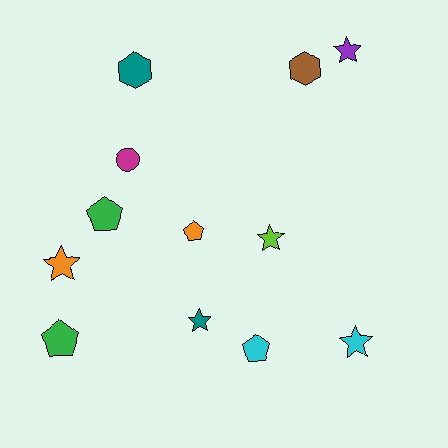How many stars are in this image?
There are 5 stars.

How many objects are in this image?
There are 12 objects.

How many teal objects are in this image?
There are 2 teal objects.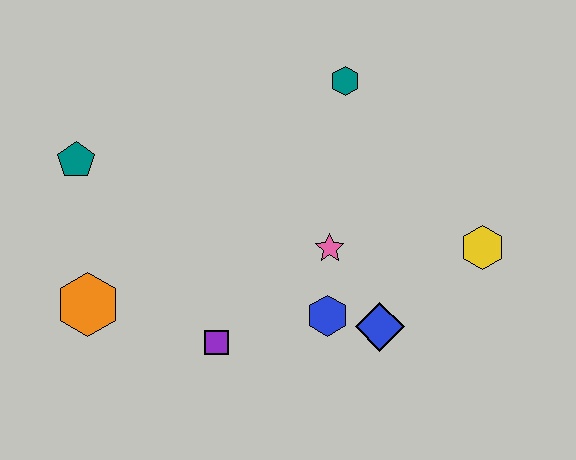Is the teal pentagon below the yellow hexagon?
No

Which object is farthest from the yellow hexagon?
The teal pentagon is farthest from the yellow hexagon.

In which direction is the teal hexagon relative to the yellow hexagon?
The teal hexagon is above the yellow hexagon.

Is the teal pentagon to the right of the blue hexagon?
No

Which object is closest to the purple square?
The blue hexagon is closest to the purple square.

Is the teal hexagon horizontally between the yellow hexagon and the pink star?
Yes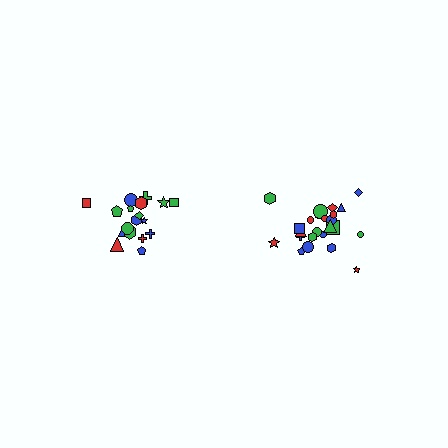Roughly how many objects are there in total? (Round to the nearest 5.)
Roughly 45 objects in total.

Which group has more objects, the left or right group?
The right group.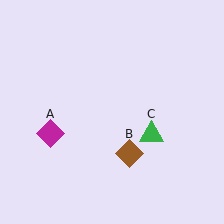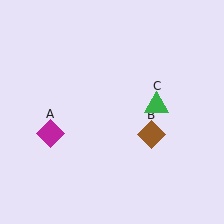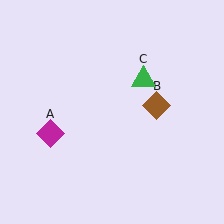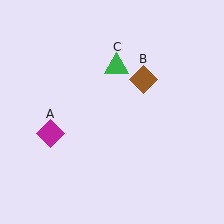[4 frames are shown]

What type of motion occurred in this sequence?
The brown diamond (object B), green triangle (object C) rotated counterclockwise around the center of the scene.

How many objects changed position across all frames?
2 objects changed position: brown diamond (object B), green triangle (object C).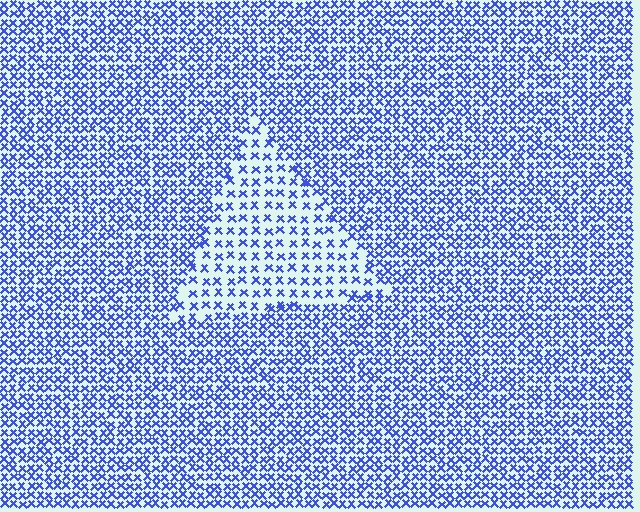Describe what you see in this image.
The image contains small blue elements arranged at two different densities. A triangle-shaped region is visible where the elements are less densely packed than the surrounding area.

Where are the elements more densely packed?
The elements are more densely packed outside the triangle boundary.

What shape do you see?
I see a triangle.